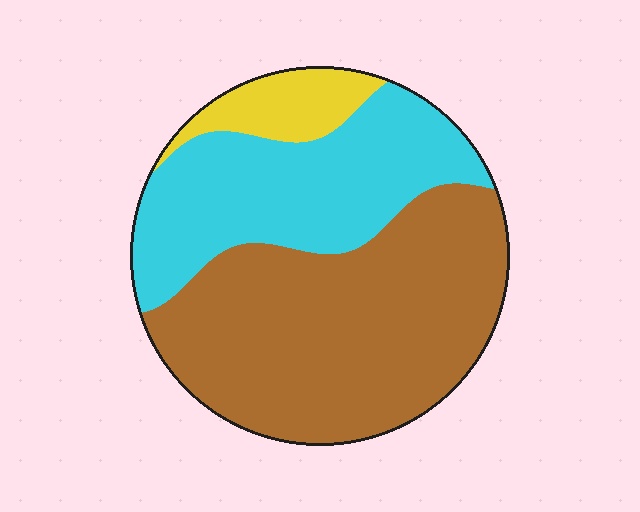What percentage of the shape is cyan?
Cyan covers about 35% of the shape.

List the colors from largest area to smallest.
From largest to smallest: brown, cyan, yellow.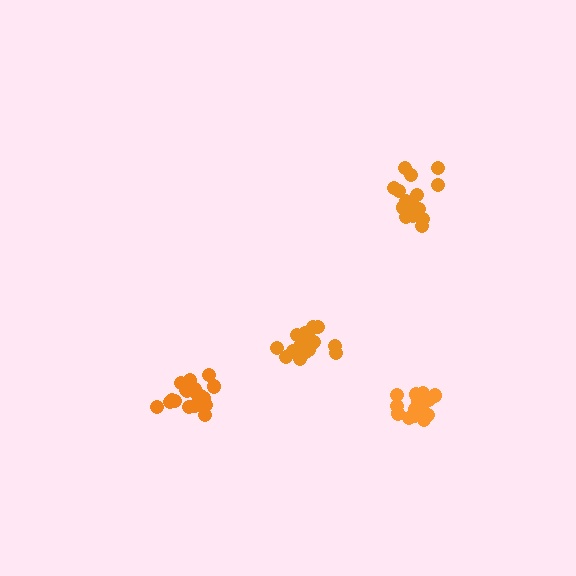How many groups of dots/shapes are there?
There are 4 groups.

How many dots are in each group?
Group 1: 18 dots, Group 2: 18 dots, Group 3: 16 dots, Group 4: 20 dots (72 total).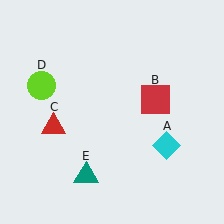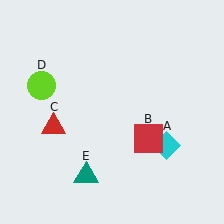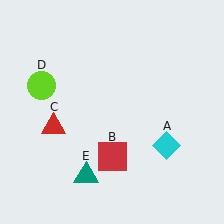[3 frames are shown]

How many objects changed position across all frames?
1 object changed position: red square (object B).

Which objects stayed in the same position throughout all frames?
Cyan diamond (object A) and red triangle (object C) and lime circle (object D) and teal triangle (object E) remained stationary.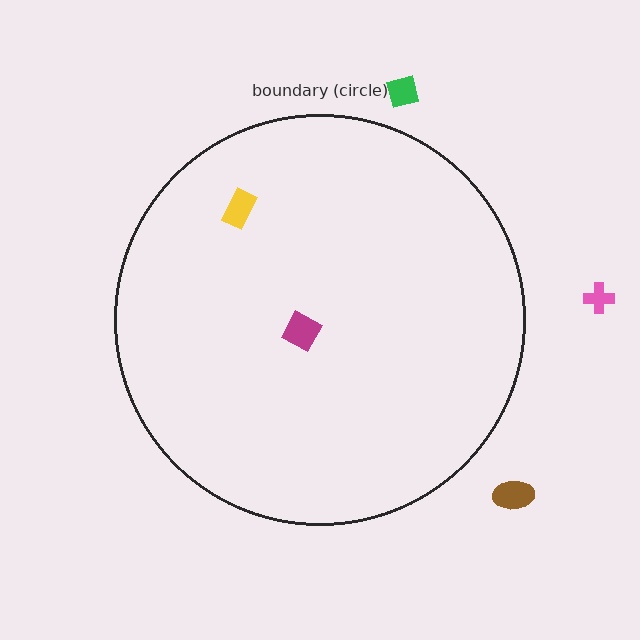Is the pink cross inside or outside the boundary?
Outside.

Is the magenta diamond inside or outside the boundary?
Inside.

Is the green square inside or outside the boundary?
Outside.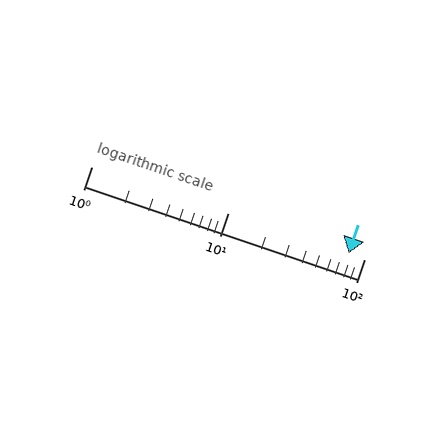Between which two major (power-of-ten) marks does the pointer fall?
The pointer is between 10 and 100.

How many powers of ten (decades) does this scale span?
The scale spans 2 decades, from 1 to 100.